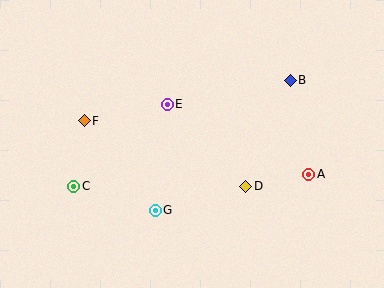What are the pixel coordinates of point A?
Point A is at (309, 174).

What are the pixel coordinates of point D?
Point D is at (246, 186).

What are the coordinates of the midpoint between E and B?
The midpoint between E and B is at (229, 92).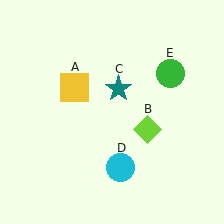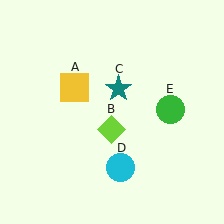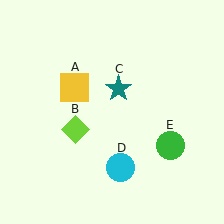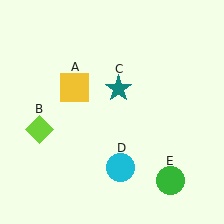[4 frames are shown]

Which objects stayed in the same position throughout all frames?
Yellow square (object A) and teal star (object C) and cyan circle (object D) remained stationary.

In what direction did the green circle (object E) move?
The green circle (object E) moved down.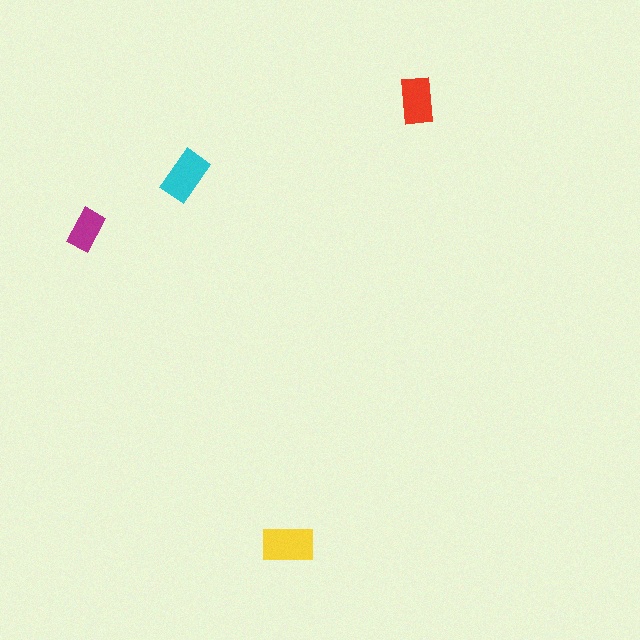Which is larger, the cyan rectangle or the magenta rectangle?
The cyan one.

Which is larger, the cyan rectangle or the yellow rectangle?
The yellow one.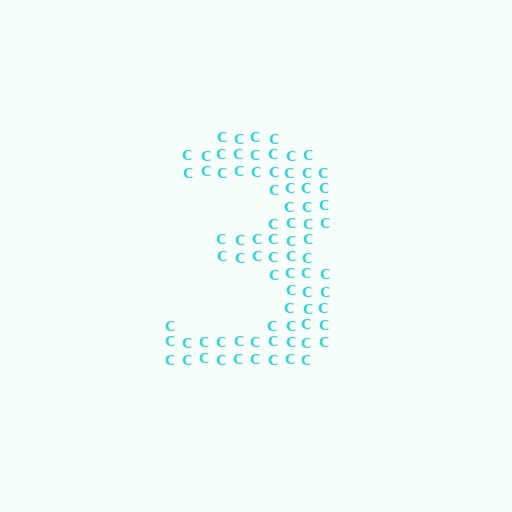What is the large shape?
The large shape is the digit 3.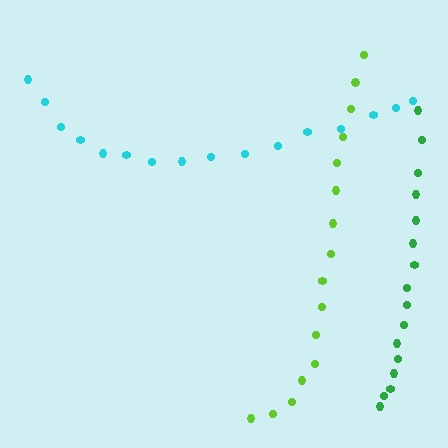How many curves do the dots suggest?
There are 3 distinct paths.